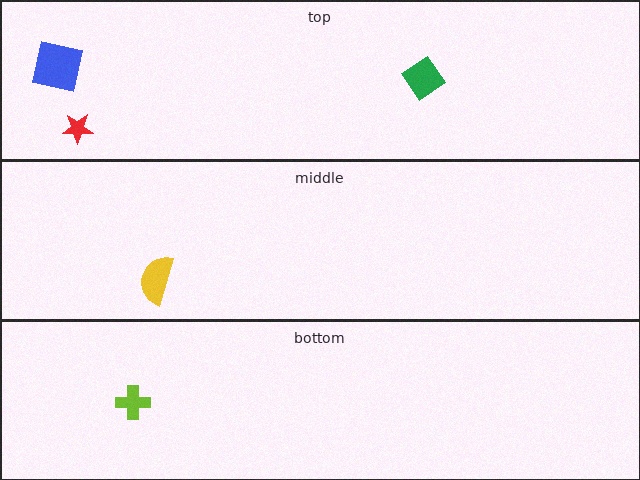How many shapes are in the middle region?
1.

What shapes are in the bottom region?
The lime cross.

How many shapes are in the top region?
3.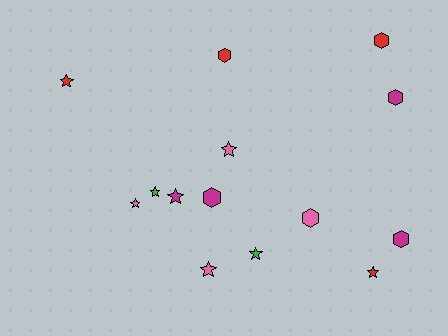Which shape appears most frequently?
Star, with 8 objects.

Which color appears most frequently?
Pink, with 4 objects.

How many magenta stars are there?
There is 1 magenta star.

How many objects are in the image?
There are 14 objects.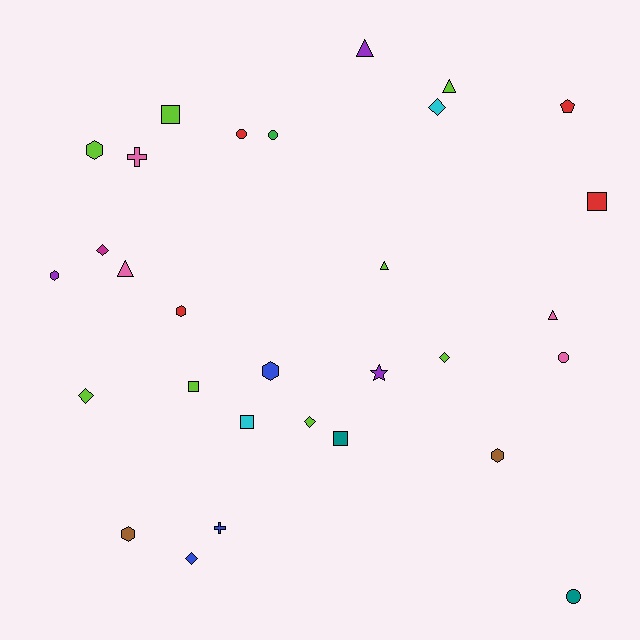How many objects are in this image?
There are 30 objects.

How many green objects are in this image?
There is 1 green object.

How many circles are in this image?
There are 4 circles.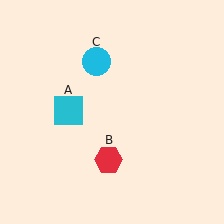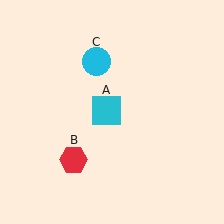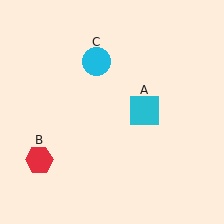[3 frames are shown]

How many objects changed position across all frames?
2 objects changed position: cyan square (object A), red hexagon (object B).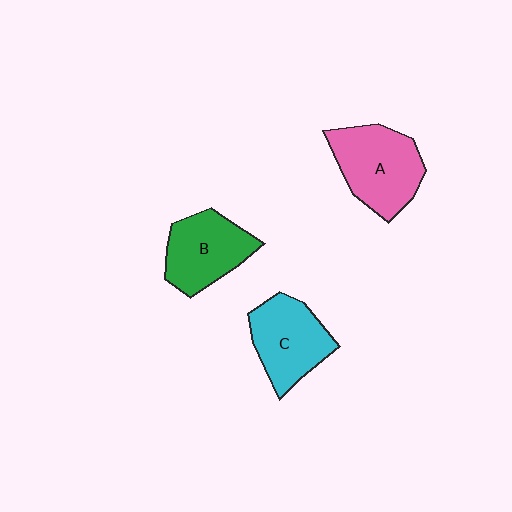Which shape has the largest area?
Shape A (pink).